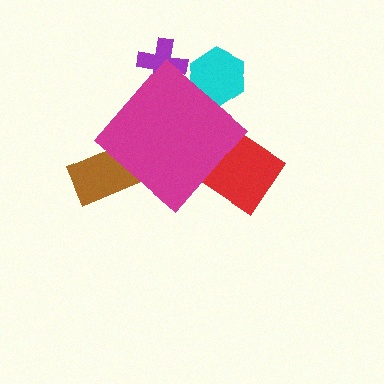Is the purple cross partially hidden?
Yes, the purple cross is partially hidden behind the magenta diamond.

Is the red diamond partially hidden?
Yes, the red diamond is partially hidden behind the magenta diamond.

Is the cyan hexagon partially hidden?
Yes, the cyan hexagon is partially hidden behind the magenta diamond.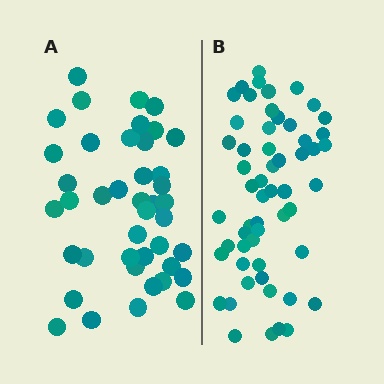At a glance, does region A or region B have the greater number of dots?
Region B (the right region) has more dots.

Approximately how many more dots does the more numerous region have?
Region B has approximately 15 more dots than region A.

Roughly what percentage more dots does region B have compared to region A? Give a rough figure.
About 35% more.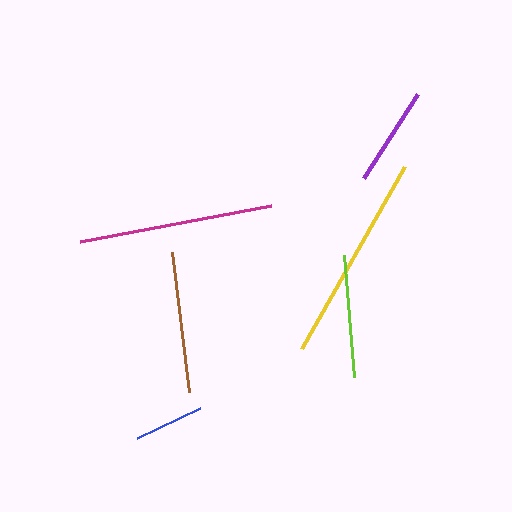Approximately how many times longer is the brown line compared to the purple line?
The brown line is approximately 1.4 times the length of the purple line.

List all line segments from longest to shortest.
From longest to shortest: yellow, magenta, brown, lime, purple, blue.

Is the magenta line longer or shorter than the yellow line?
The yellow line is longer than the magenta line.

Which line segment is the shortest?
The blue line is the shortest at approximately 70 pixels.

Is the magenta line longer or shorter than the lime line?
The magenta line is longer than the lime line.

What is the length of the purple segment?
The purple segment is approximately 100 pixels long.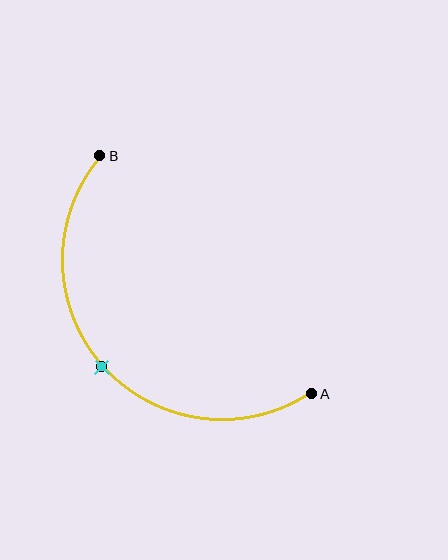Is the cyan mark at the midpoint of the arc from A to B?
Yes. The cyan mark lies on the arc at equal arc-length from both A and B — it is the arc midpoint.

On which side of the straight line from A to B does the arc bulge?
The arc bulges below and to the left of the straight line connecting A and B.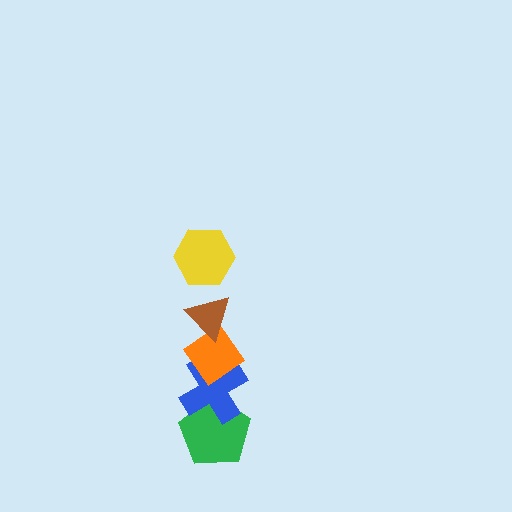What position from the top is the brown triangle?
The brown triangle is 2nd from the top.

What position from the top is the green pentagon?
The green pentagon is 5th from the top.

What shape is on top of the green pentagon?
The blue cross is on top of the green pentagon.